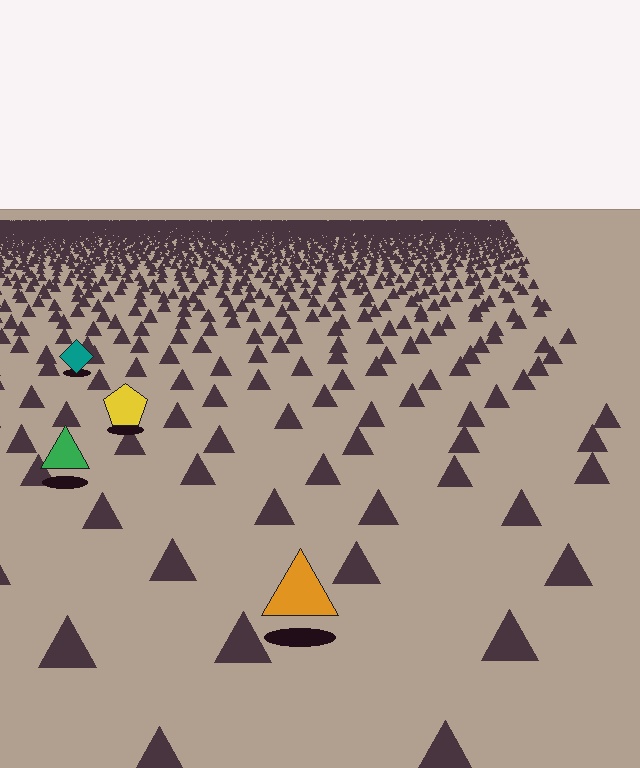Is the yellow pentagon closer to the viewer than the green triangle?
No. The green triangle is closer — you can tell from the texture gradient: the ground texture is coarser near it.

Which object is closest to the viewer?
The orange triangle is closest. The texture marks near it are larger and more spread out.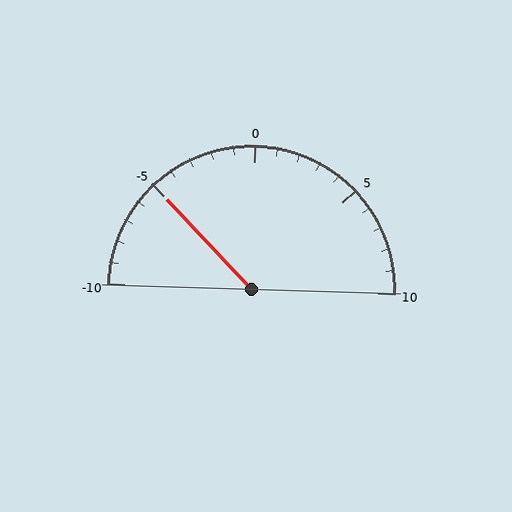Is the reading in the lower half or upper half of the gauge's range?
The reading is in the lower half of the range (-10 to 10).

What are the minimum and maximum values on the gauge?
The gauge ranges from -10 to 10.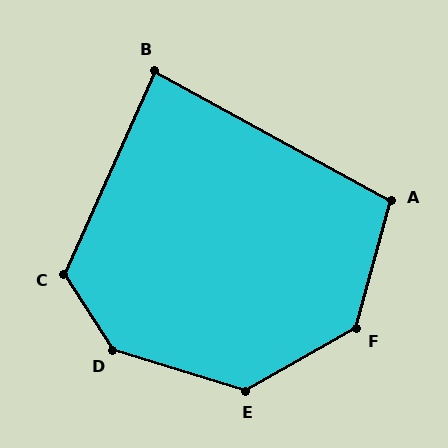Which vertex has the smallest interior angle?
B, at approximately 85 degrees.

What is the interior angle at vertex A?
Approximately 104 degrees (obtuse).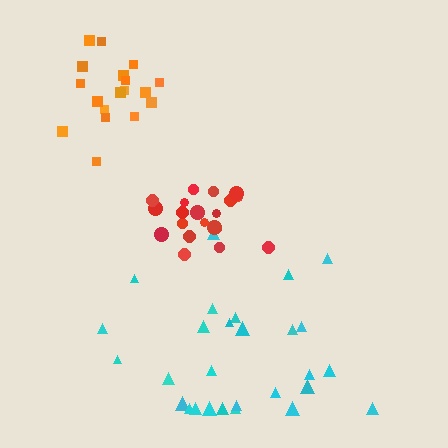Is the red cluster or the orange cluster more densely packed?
Red.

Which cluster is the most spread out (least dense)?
Cyan.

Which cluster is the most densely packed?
Red.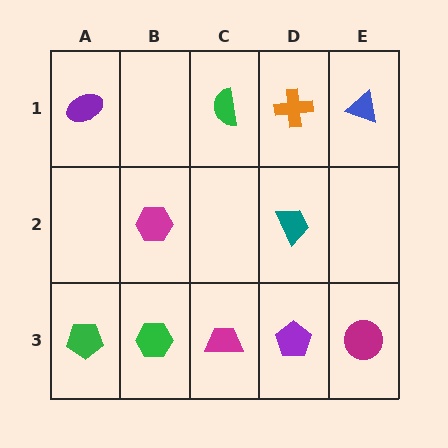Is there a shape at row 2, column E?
No, that cell is empty.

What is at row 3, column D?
A purple pentagon.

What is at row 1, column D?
An orange cross.